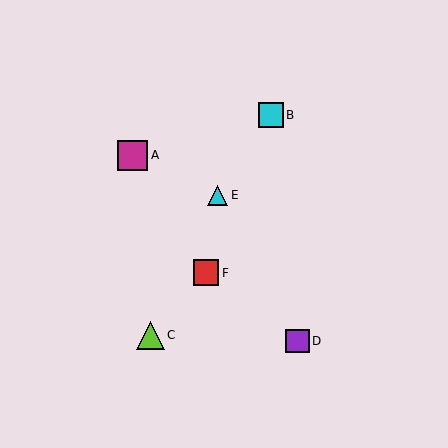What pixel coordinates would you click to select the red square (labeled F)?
Click at (206, 273) to select the red square F.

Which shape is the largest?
The magenta square (labeled A) is the largest.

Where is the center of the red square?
The center of the red square is at (206, 273).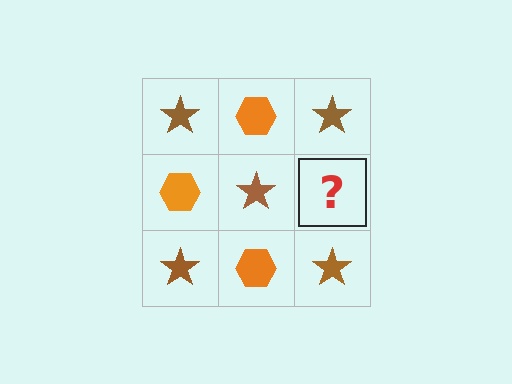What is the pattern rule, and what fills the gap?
The rule is that it alternates brown star and orange hexagon in a checkerboard pattern. The gap should be filled with an orange hexagon.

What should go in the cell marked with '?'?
The missing cell should contain an orange hexagon.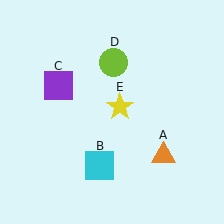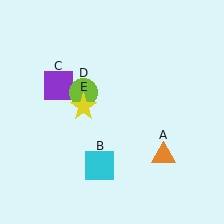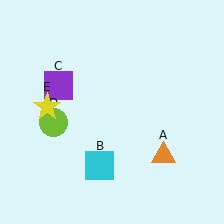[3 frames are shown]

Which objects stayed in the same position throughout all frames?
Orange triangle (object A) and cyan square (object B) and purple square (object C) remained stationary.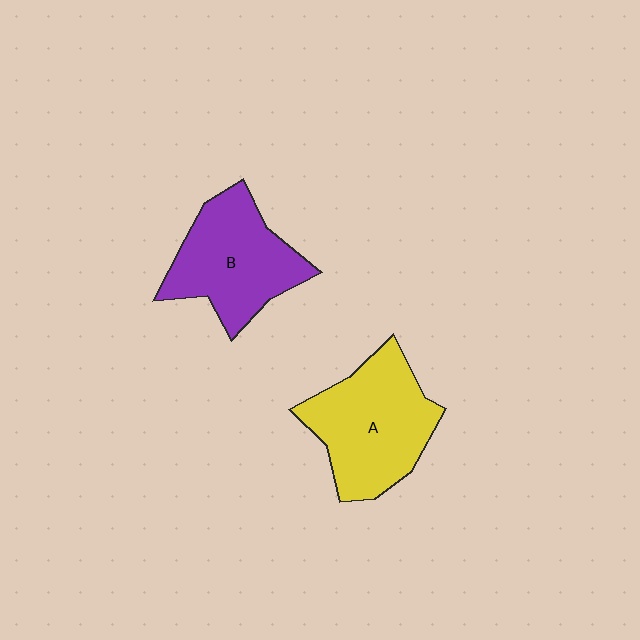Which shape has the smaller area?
Shape B (purple).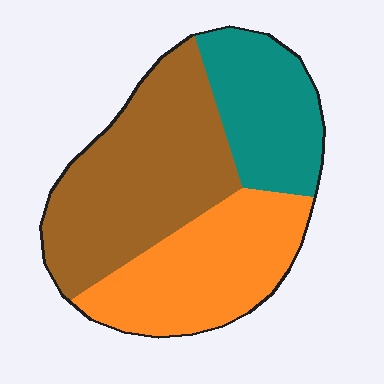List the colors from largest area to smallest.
From largest to smallest: brown, orange, teal.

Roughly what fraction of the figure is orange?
Orange takes up between a sixth and a third of the figure.